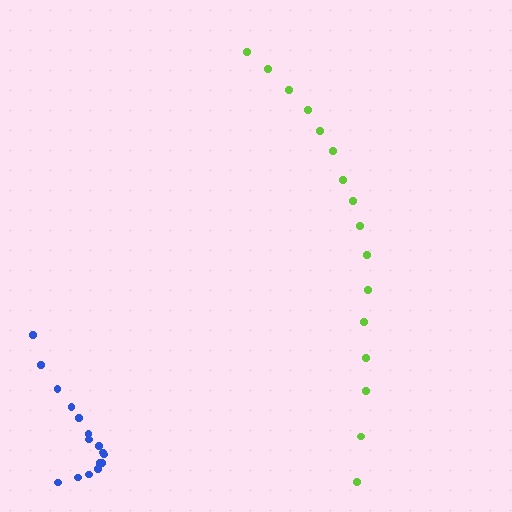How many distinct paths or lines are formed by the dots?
There are 2 distinct paths.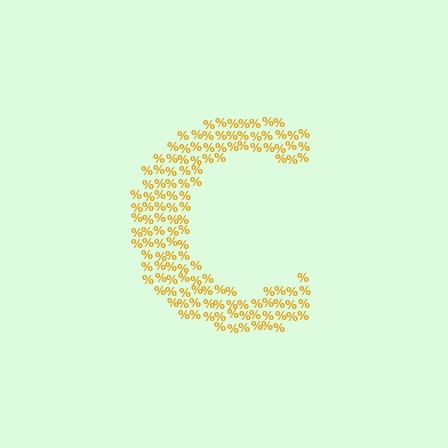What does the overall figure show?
The overall figure shows the letter C.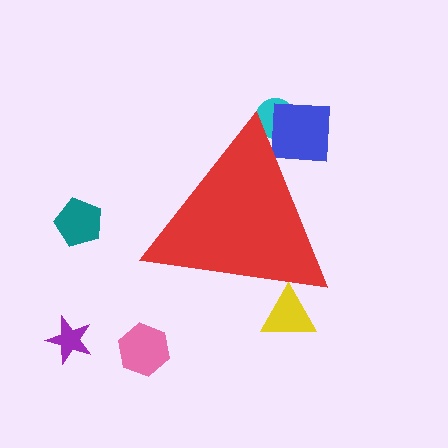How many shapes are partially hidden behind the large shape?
3 shapes are partially hidden.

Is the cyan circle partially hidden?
Yes, the cyan circle is partially hidden behind the red triangle.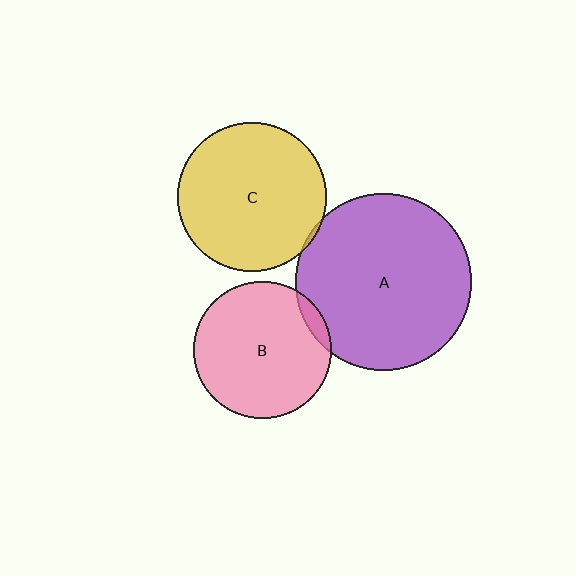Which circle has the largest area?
Circle A (purple).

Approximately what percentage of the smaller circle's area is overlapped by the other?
Approximately 5%.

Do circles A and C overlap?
Yes.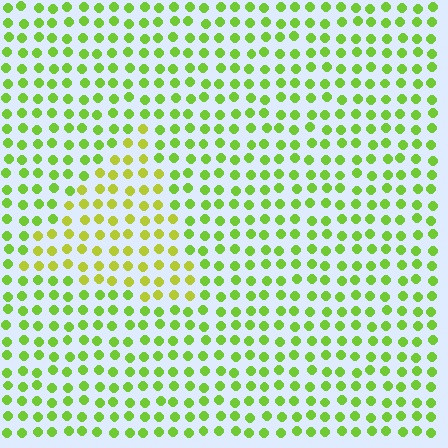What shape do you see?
I see a triangle.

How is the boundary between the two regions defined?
The boundary is defined purely by a slight shift in hue (about 27 degrees). Spacing, size, and orientation are identical on both sides.